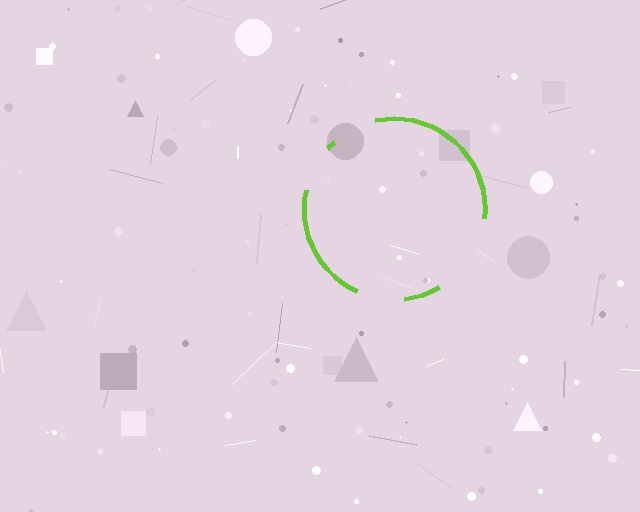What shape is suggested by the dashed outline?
The dashed outline suggests a circle.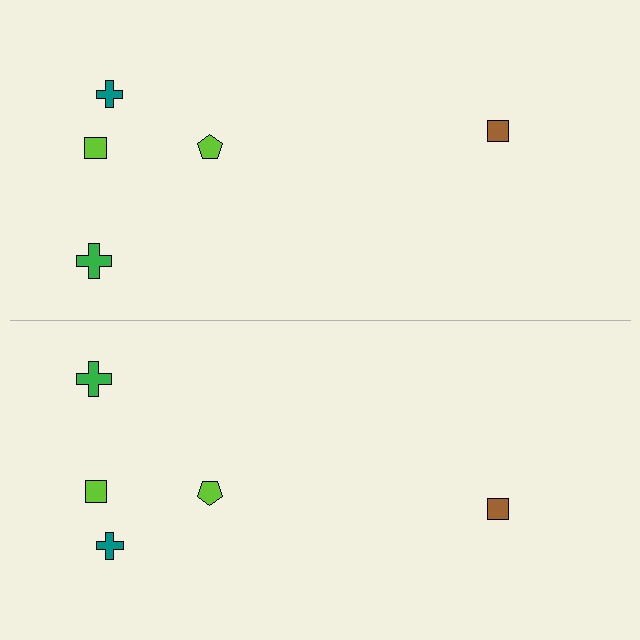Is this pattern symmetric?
Yes, this pattern has bilateral (reflection) symmetry.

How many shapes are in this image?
There are 10 shapes in this image.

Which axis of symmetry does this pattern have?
The pattern has a horizontal axis of symmetry running through the center of the image.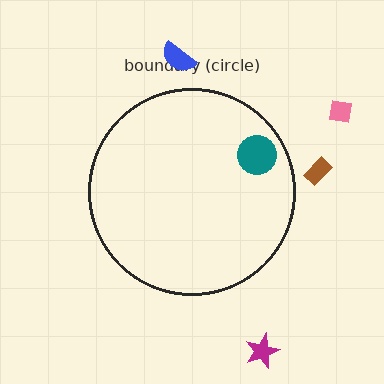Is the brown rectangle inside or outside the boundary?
Outside.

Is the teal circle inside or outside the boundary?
Inside.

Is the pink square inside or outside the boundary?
Outside.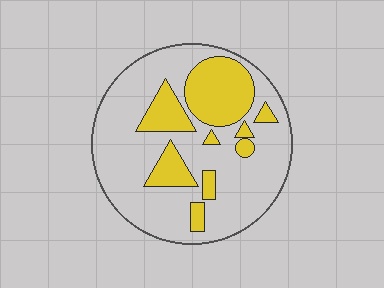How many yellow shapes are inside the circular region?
9.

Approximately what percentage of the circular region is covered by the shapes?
Approximately 30%.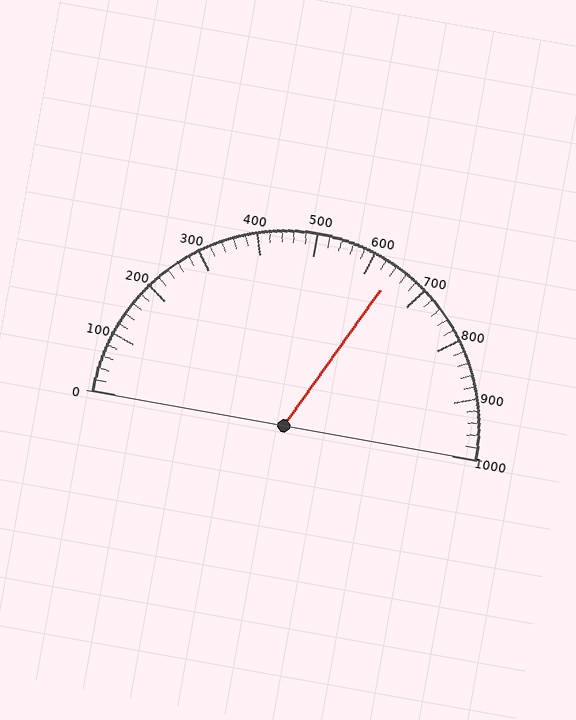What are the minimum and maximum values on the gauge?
The gauge ranges from 0 to 1000.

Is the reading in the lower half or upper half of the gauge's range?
The reading is in the upper half of the range (0 to 1000).